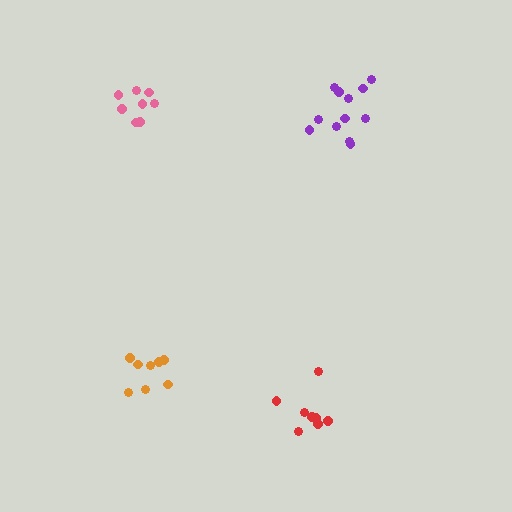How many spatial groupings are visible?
There are 4 spatial groupings.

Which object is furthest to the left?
The pink cluster is leftmost.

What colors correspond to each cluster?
The clusters are colored: red, purple, orange, pink.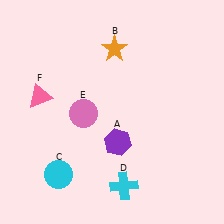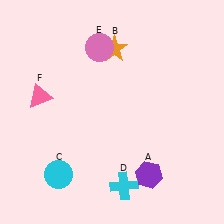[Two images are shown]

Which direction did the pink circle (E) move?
The pink circle (E) moved up.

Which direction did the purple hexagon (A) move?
The purple hexagon (A) moved down.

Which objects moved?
The objects that moved are: the purple hexagon (A), the pink circle (E).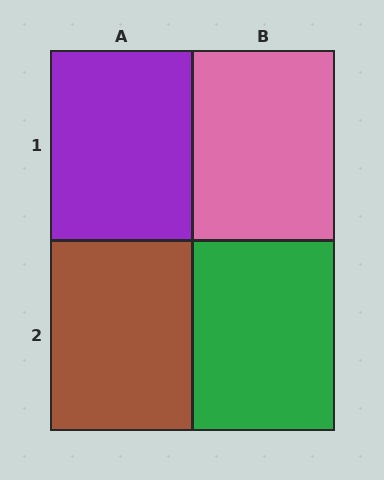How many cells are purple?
1 cell is purple.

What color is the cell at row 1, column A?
Purple.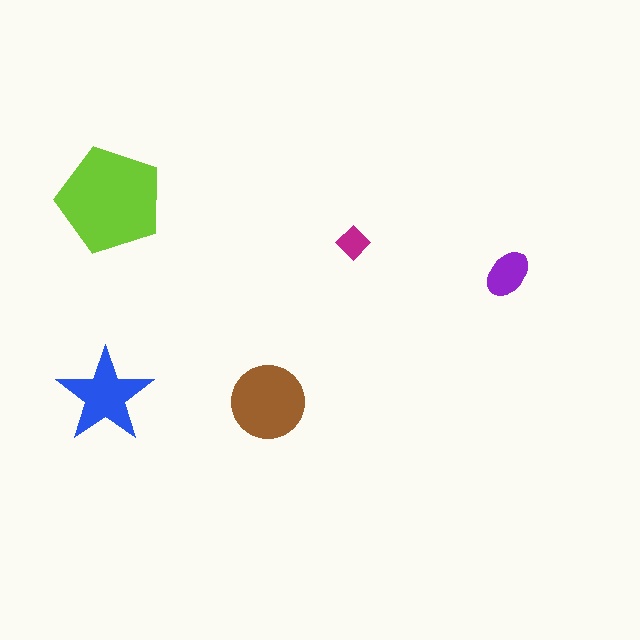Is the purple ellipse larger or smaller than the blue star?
Smaller.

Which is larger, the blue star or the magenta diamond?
The blue star.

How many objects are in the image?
There are 5 objects in the image.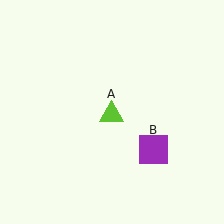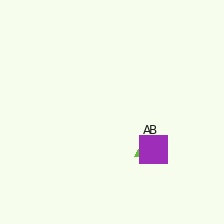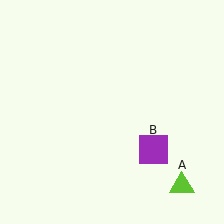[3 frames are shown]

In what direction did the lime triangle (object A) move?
The lime triangle (object A) moved down and to the right.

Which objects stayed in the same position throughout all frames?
Purple square (object B) remained stationary.